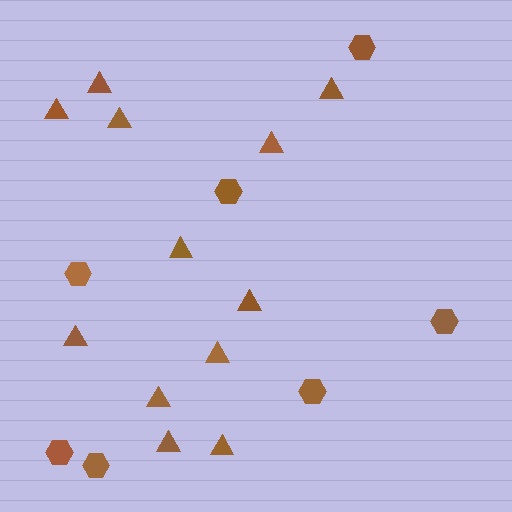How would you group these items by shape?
There are 2 groups: one group of triangles (12) and one group of hexagons (7).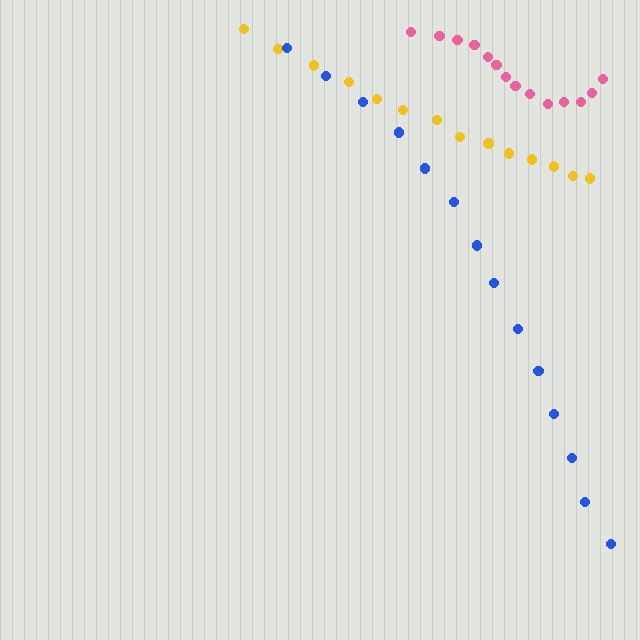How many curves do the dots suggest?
There are 3 distinct paths.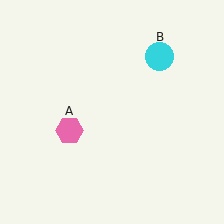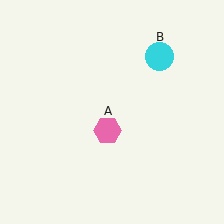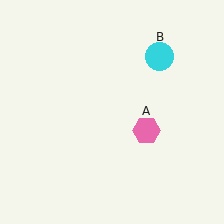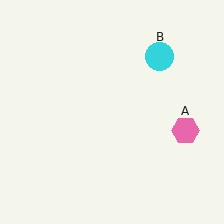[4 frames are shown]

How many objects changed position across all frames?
1 object changed position: pink hexagon (object A).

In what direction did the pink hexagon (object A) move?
The pink hexagon (object A) moved right.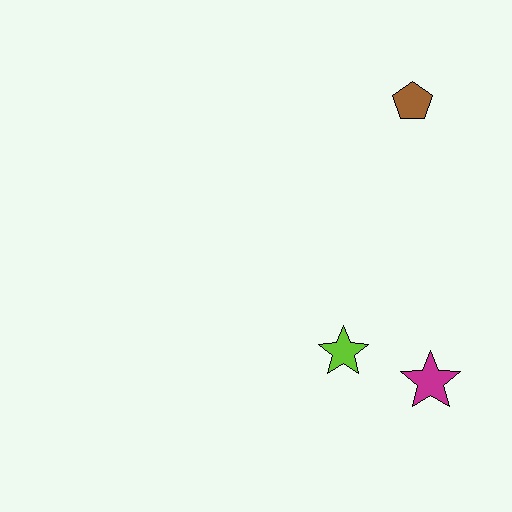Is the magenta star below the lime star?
Yes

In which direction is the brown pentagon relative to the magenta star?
The brown pentagon is above the magenta star.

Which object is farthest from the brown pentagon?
The magenta star is farthest from the brown pentagon.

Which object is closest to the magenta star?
The lime star is closest to the magenta star.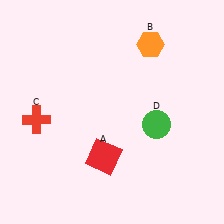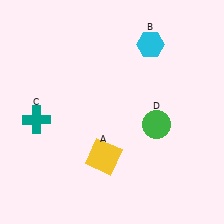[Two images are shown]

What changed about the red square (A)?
In Image 1, A is red. In Image 2, it changed to yellow.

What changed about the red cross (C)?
In Image 1, C is red. In Image 2, it changed to teal.